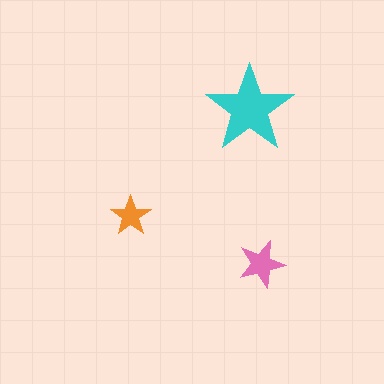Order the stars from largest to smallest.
the cyan one, the pink one, the orange one.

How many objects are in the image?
There are 3 objects in the image.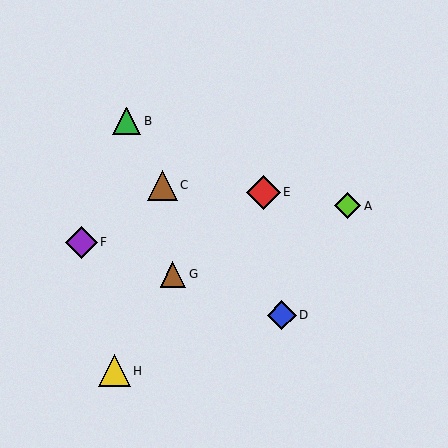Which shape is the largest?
The red diamond (labeled E) is the largest.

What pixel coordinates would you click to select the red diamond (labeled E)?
Click at (263, 192) to select the red diamond E.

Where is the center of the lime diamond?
The center of the lime diamond is at (348, 206).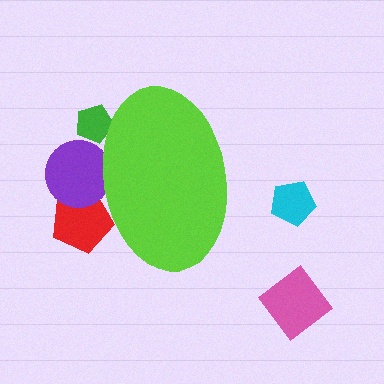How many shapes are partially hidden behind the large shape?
3 shapes are partially hidden.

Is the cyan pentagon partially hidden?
No, the cyan pentagon is fully visible.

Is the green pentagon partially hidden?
Yes, the green pentagon is partially hidden behind the lime ellipse.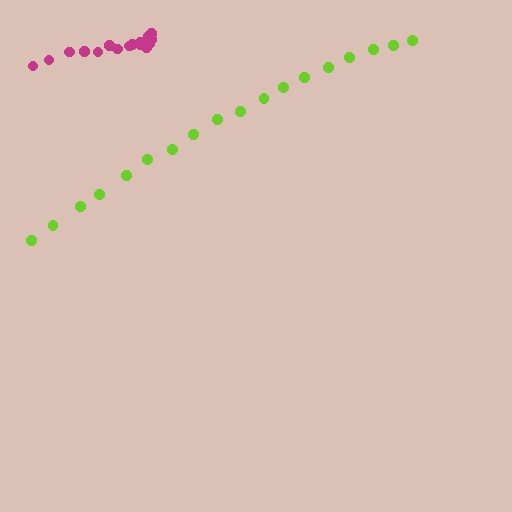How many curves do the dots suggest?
There are 2 distinct paths.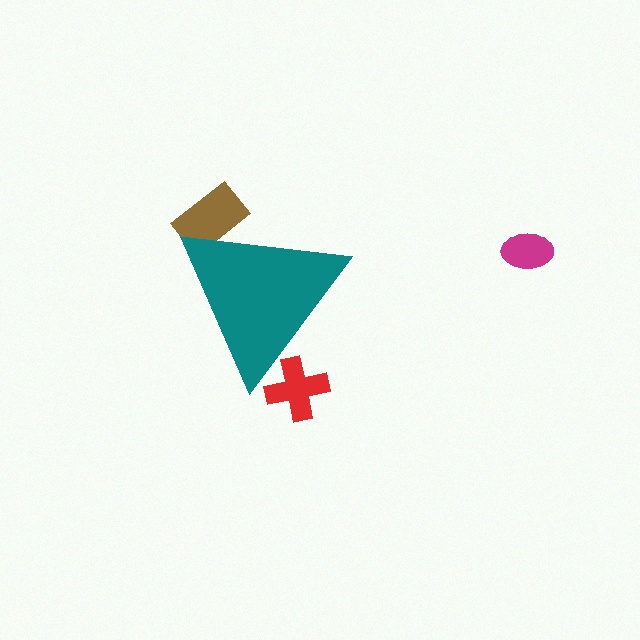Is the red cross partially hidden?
Yes, the red cross is partially hidden behind the teal triangle.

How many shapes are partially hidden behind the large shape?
2 shapes are partially hidden.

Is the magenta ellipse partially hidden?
No, the magenta ellipse is fully visible.